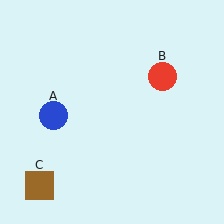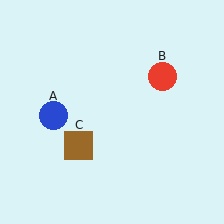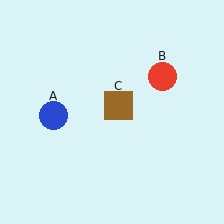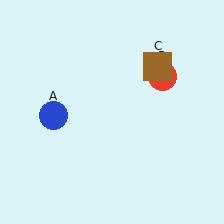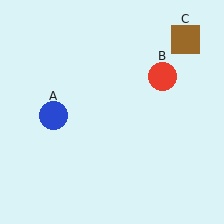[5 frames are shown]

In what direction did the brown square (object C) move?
The brown square (object C) moved up and to the right.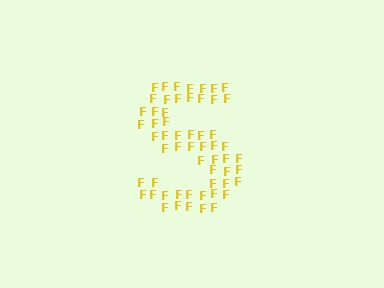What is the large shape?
The large shape is the letter S.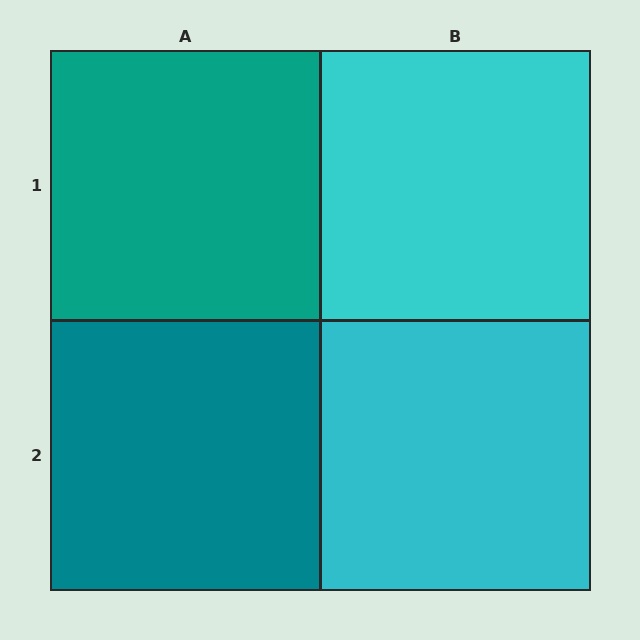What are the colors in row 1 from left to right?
Teal, cyan.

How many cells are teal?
2 cells are teal.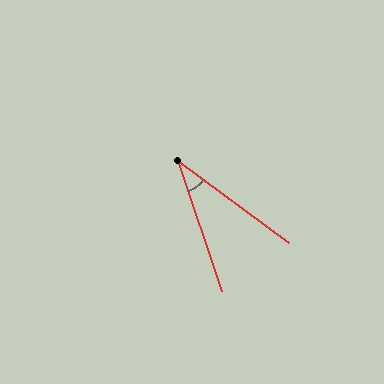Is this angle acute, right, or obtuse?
It is acute.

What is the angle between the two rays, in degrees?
Approximately 35 degrees.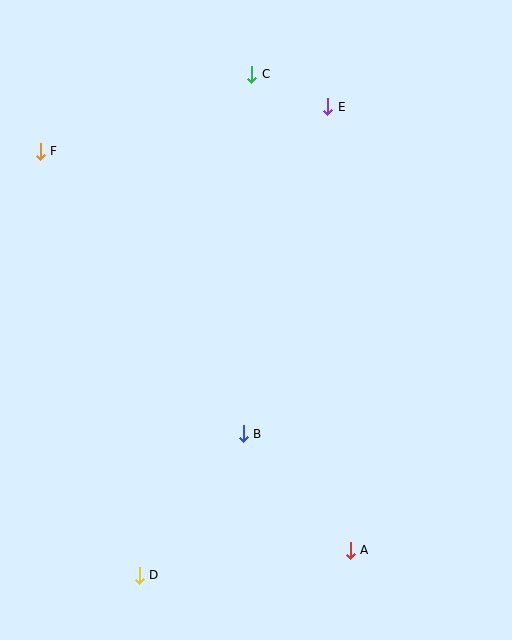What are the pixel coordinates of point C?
Point C is at (252, 74).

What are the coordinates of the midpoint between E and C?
The midpoint between E and C is at (290, 90).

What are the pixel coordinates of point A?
Point A is at (350, 550).